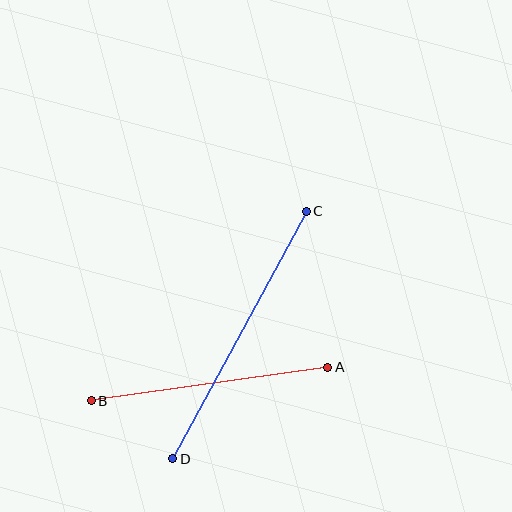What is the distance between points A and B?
The distance is approximately 239 pixels.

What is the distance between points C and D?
The distance is approximately 281 pixels.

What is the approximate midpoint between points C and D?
The midpoint is at approximately (239, 335) pixels.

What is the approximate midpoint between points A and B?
The midpoint is at approximately (210, 384) pixels.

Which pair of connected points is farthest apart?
Points C and D are farthest apart.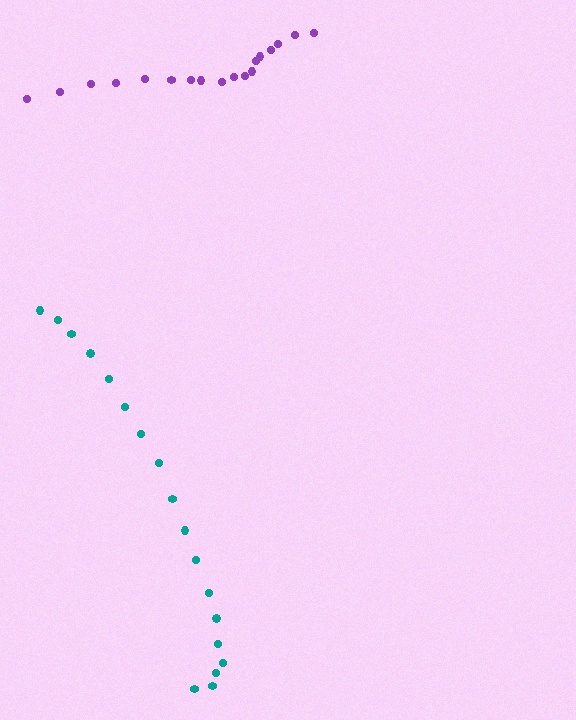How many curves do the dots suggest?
There are 2 distinct paths.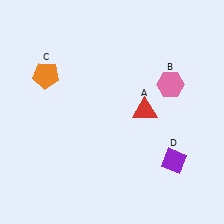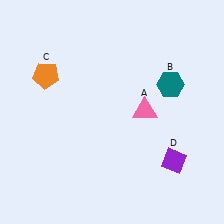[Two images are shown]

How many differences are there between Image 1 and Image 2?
There are 2 differences between the two images.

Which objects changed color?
A changed from red to pink. B changed from pink to teal.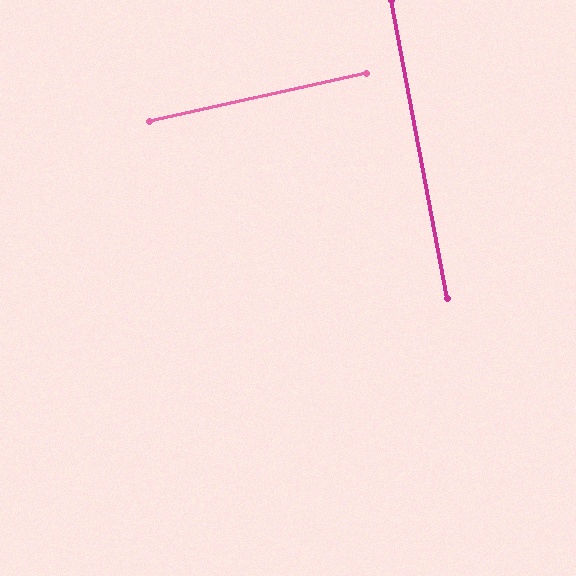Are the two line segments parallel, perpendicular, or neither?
Perpendicular — they meet at approximately 88°.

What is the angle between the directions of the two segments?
Approximately 88 degrees.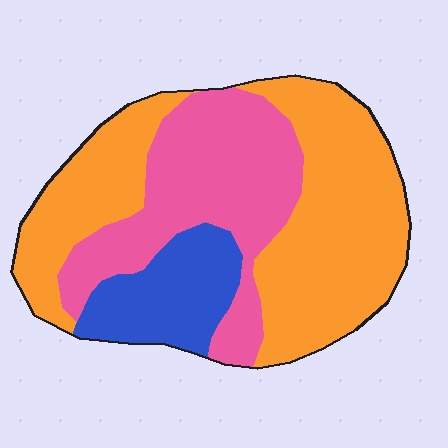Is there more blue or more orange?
Orange.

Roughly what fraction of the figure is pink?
Pink covers 33% of the figure.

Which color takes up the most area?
Orange, at roughly 50%.